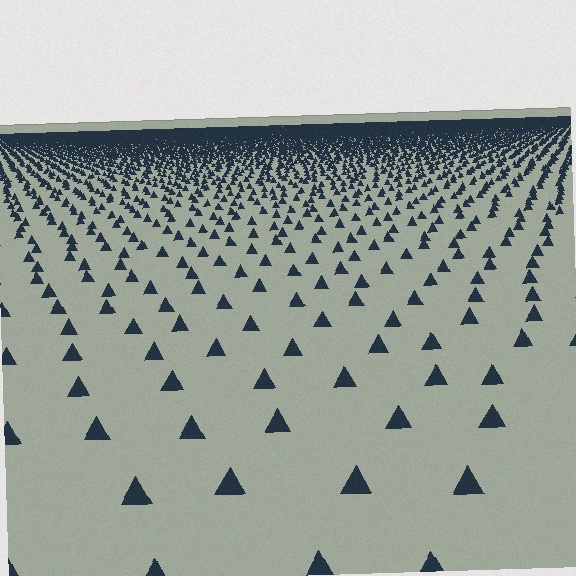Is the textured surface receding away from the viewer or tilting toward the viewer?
The surface is receding away from the viewer. Texture elements get smaller and denser toward the top.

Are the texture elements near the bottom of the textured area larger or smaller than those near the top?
Larger. Near the bottom, elements are closer to the viewer and appear at a bigger on-screen size.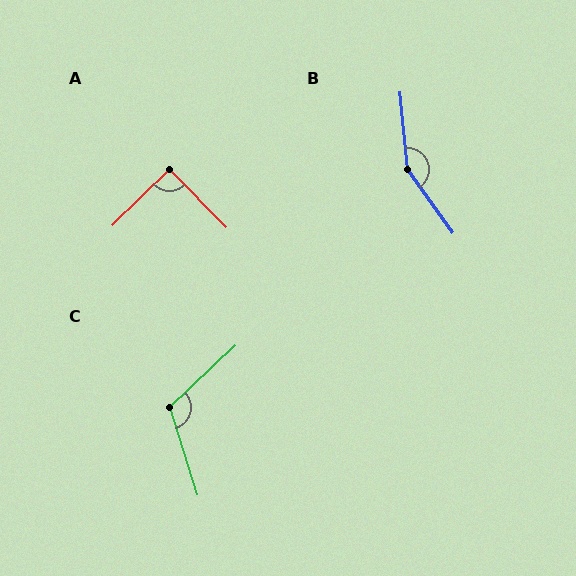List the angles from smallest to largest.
A (90°), C (116°), B (150°).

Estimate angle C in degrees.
Approximately 116 degrees.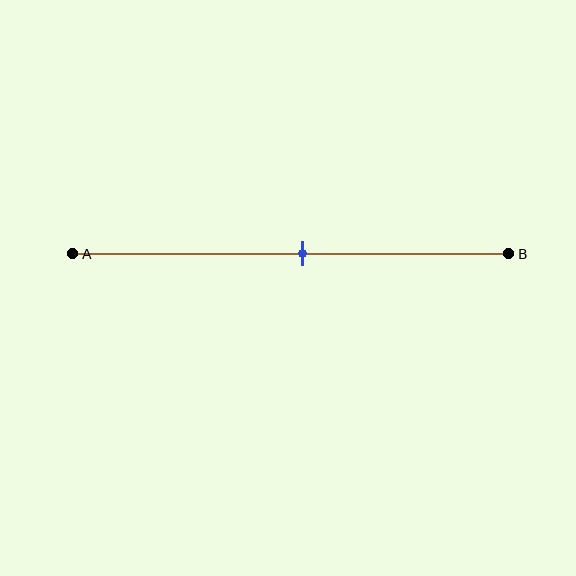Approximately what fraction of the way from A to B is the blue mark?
The blue mark is approximately 55% of the way from A to B.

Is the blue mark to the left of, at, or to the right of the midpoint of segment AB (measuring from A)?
The blue mark is approximately at the midpoint of segment AB.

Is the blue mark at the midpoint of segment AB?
Yes, the mark is approximately at the midpoint.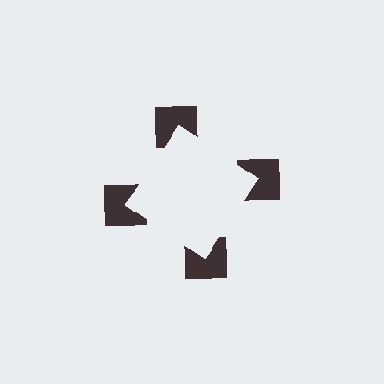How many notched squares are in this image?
There are 4 — one at each vertex of the illusory square.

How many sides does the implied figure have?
4 sides.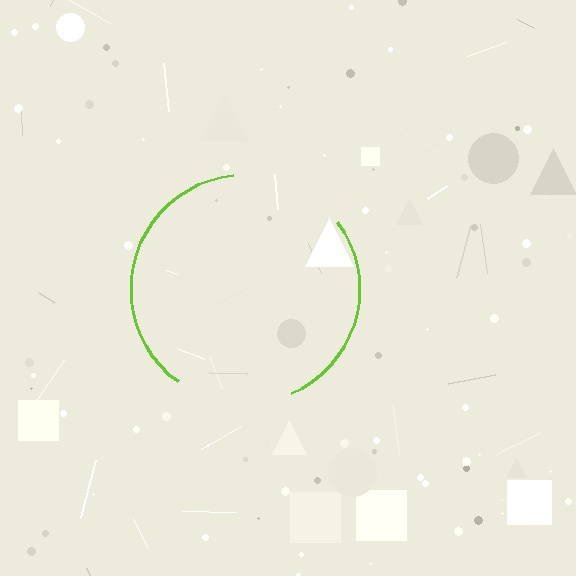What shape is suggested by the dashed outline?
The dashed outline suggests a circle.